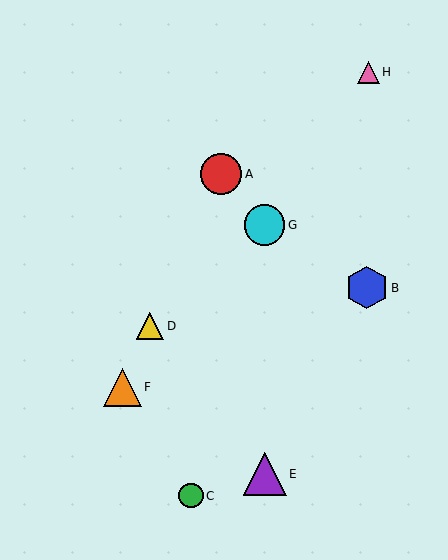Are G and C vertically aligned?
No, G is at x≈265 and C is at x≈191.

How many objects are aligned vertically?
2 objects (E, G) are aligned vertically.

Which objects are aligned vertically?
Objects E, G are aligned vertically.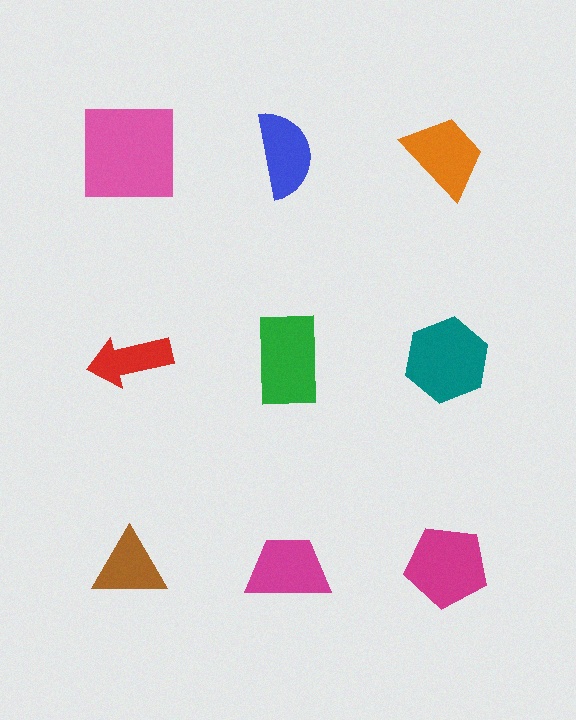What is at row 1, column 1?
A pink square.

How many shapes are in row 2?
3 shapes.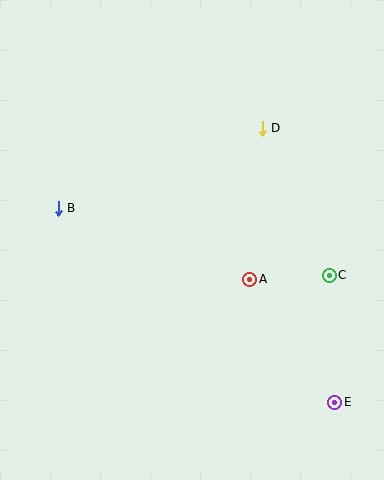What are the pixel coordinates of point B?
Point B is at (58, 208).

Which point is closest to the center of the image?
Point A at (250, 279) is closest to the center.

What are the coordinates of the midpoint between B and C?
The midpoint between B and C is at (194, 242).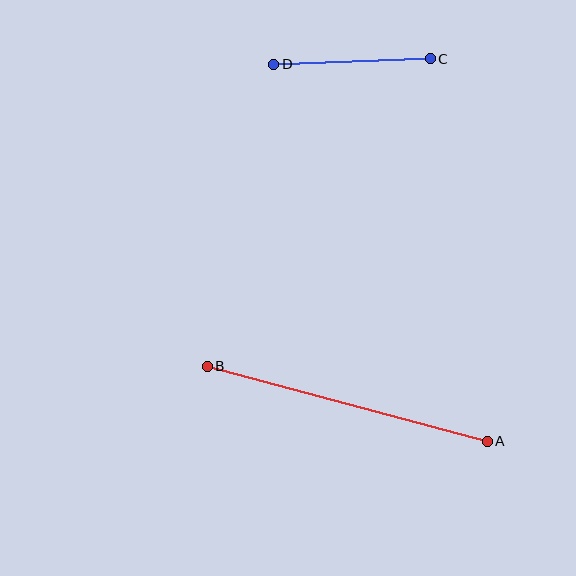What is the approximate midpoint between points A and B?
The midpoint is at approximately (347, 404) pixels.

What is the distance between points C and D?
The distance is approximately 157 pixels.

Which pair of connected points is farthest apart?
Points A and B are farthest apart.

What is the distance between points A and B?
The distance is approximately 290 pixels.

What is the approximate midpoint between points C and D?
The midpoint is at approximately (352, 62) pixels.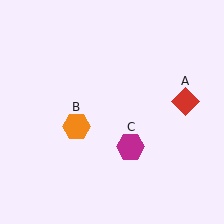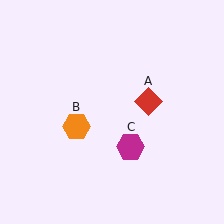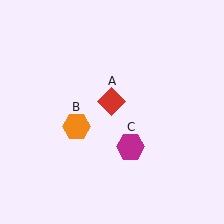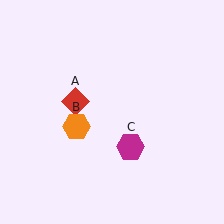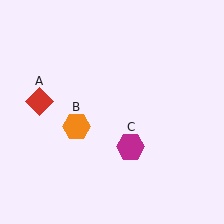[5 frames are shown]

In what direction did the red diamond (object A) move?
The red diamond (object A) moved left.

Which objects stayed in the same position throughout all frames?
Orange hexagon (object B) and magenta hexagon (object C) remained stationary.